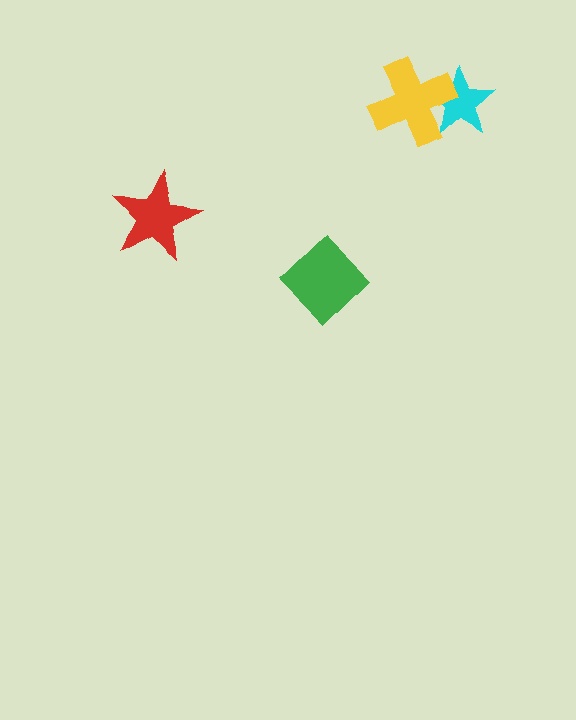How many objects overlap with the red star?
0 objects overlap with the red star.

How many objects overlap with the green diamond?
0 objects overlap with the green diamond.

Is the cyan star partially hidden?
Yes, it is partially covered by another shape.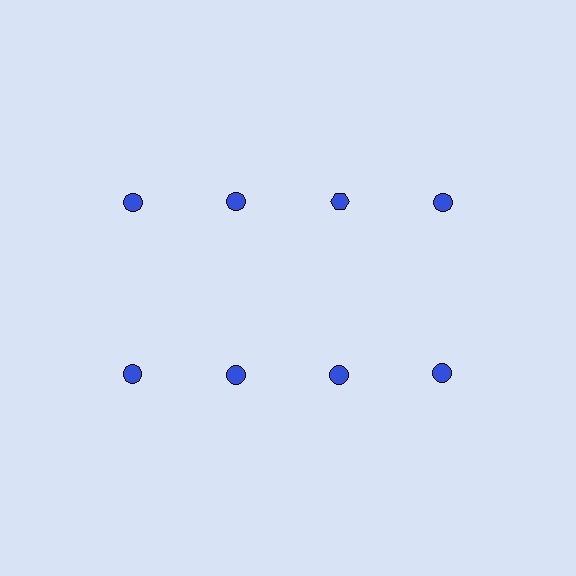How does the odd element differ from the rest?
It has a different shape: hexagon instead of circle.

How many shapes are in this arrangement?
There are 8 shapes arranged in a grid pattern.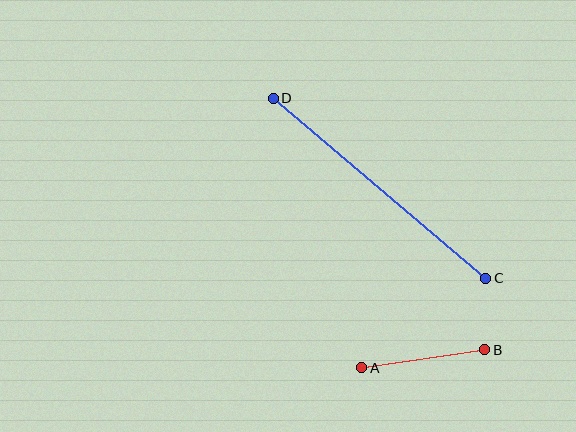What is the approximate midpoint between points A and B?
The midpoint is at approximately (423, 359) pixels.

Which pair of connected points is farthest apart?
Points C and D are farthest apart.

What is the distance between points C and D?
The distance is approximately 278 pixels.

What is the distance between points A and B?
The distance is approximately 124 pixels.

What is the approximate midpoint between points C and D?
The midpoint is at approximately (379, 188) pixels.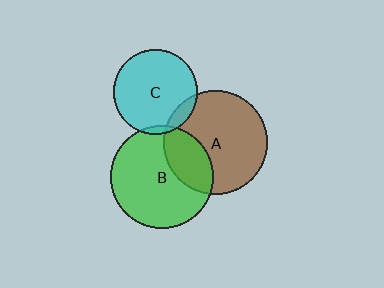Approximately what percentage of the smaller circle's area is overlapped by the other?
Approximately 25%.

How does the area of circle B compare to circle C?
Approximately 1.5 times.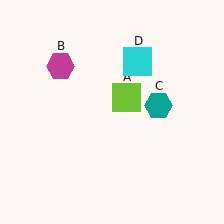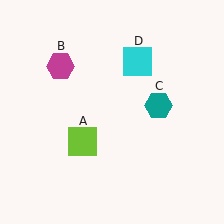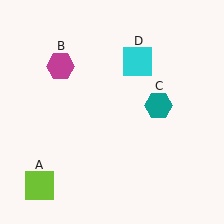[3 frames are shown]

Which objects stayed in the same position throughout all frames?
Magenta hexagon (object B) and teal hexagon (object C) and cyan square (object D) remained stationary.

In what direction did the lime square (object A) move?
The lime square (object A) moved down and to the left.